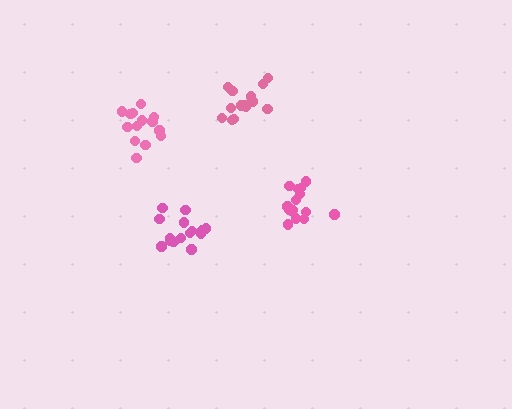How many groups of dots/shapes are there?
There are 4 groups.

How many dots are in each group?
Group 1: 15 dots, Group 2: 14 dots, Group 3: 17 dots, Group 4: 14 dots (60 total).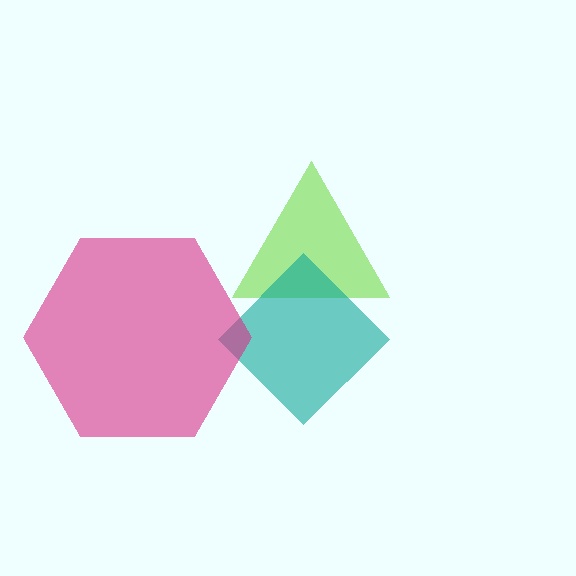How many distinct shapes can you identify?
There are 3 distinct shapes: a lime triangle, a teal diamond, a magenta hexagon.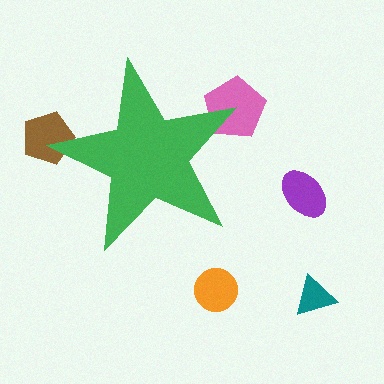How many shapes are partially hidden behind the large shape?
2 shapes are partially hidden.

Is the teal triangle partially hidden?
No, the teal triangle is fully visible.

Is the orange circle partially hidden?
No, the orange circle is fully visible.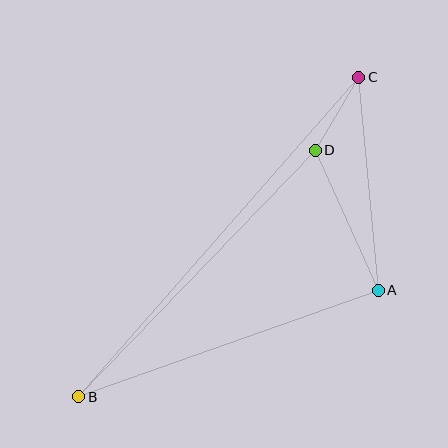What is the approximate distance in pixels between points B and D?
The distance between B and D is approximately 342 pixels.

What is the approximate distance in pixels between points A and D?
The distance between A and D is approximately 154 pixels.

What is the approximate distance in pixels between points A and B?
The distance between A and B is approximately 318 pixels.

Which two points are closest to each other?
Points C and D are closest to each other.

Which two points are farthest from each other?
Points B and C are farthest from each other.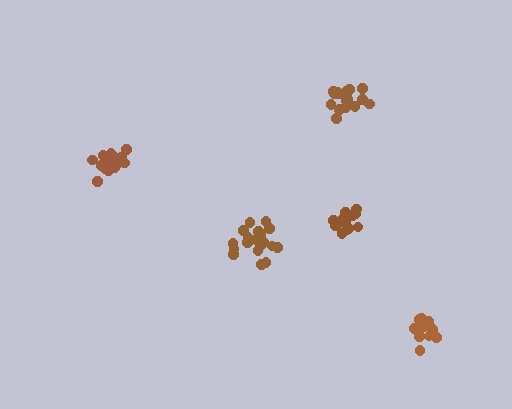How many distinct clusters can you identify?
There are 5 distinct clusters.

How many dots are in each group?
Group 1: 15 dots, Group 2: 19 dots, Group 3: 17 dots, Group 4: 16 dots, Group 5: 18 dots (85 total).